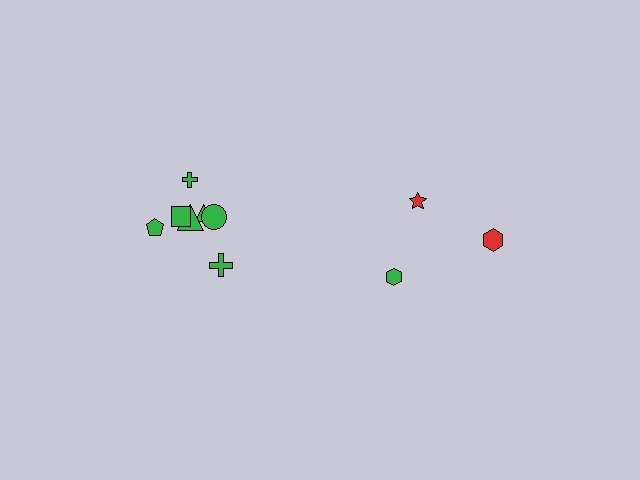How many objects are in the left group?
There are 7 objects.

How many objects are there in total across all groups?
There are 10 objects.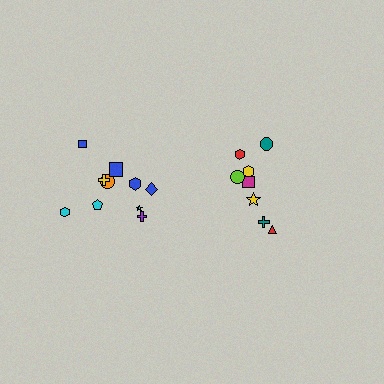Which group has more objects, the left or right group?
The left group.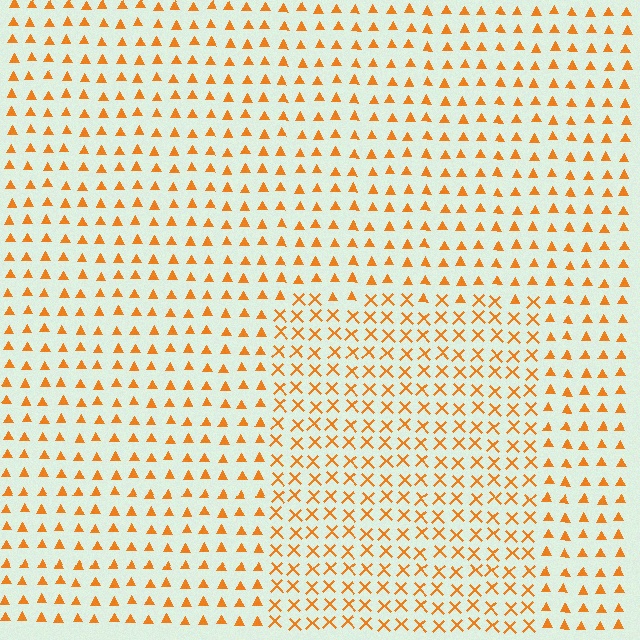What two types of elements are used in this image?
The image uses X marks inside the rectangle region and triangles outside it.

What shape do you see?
I see a rectangle.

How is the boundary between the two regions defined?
The boundary is defined by a change in element shape: X marks inside vs. triangles outside. All elements share the same color and spacing.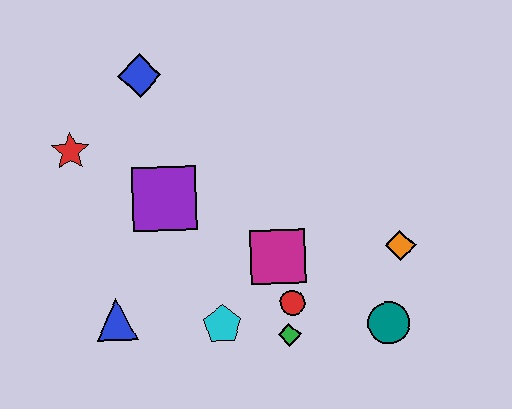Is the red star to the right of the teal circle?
No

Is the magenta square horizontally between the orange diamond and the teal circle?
No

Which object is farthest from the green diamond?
The blue diamond is farthest from the green diamond.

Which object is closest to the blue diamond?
The red star is closest to the blue diamond.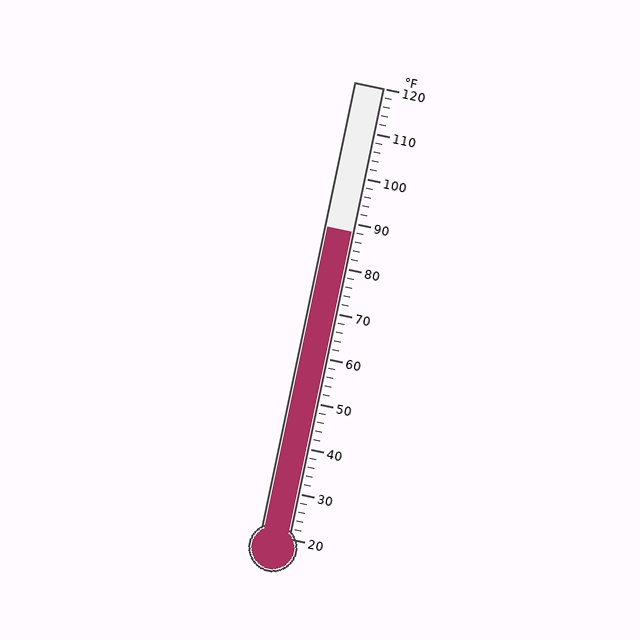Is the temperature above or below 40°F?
The temperature is above 40°F.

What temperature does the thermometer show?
The thermometer shows approximately 88°F.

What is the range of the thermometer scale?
The thermometer scale ranges from 20°F to 120°F.